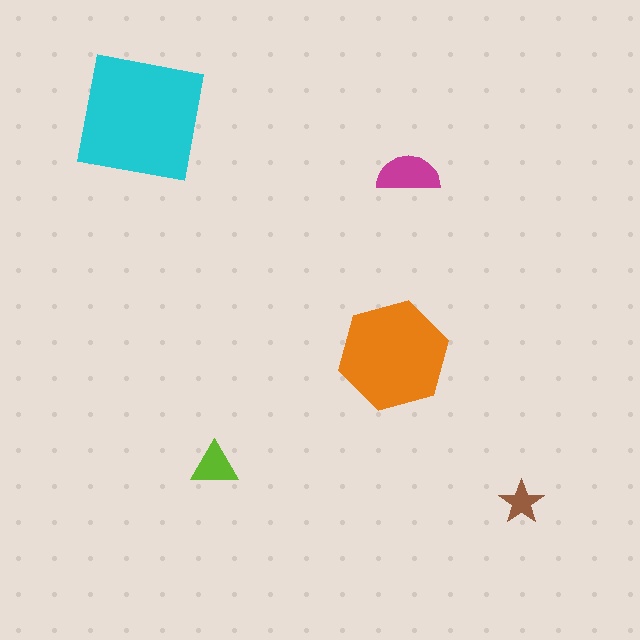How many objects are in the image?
There are 5 objects in the image.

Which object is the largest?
The cyan square.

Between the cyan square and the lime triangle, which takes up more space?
The cyan square.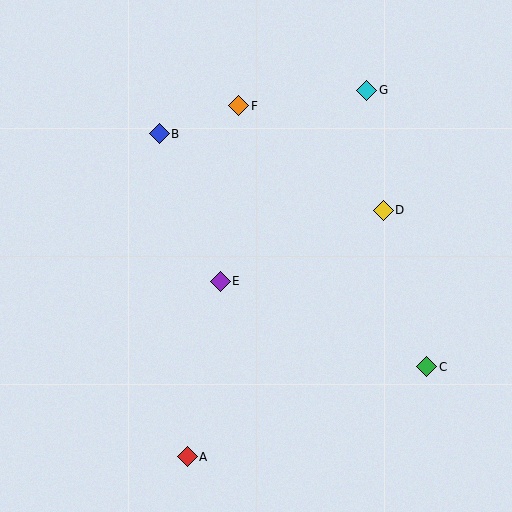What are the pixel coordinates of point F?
Point F is at (239, 106).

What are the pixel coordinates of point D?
Point D is at (383, 210).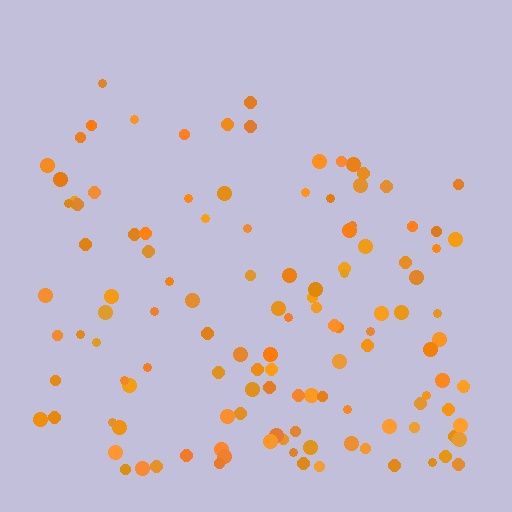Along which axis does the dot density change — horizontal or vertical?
Vertical.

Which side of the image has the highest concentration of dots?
The bottom.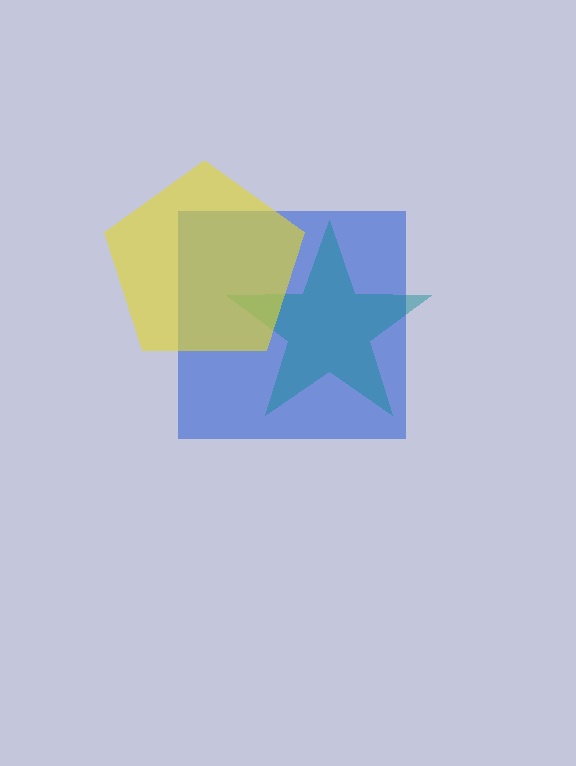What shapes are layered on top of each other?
The layered shapes are: a blue square, a teal star, a yellow pentagon.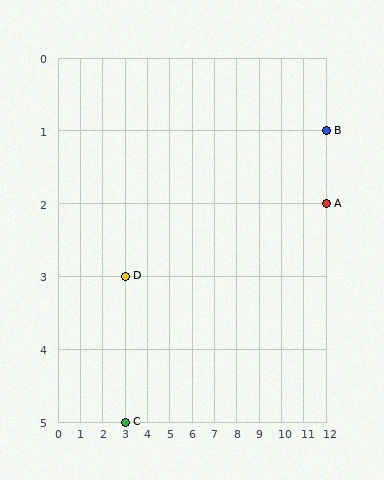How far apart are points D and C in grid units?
Points D and C are 2 rows apart.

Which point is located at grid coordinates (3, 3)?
Point D is at (3, 3).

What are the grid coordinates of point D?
Point D is at grid coordinates (3, 3).